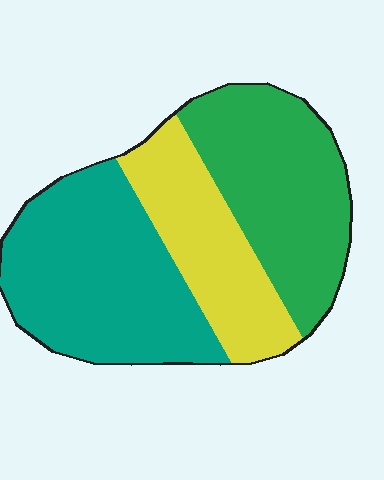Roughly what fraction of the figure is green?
Green takes up between a third and a half of the figure.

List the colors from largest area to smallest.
From largest to smallest: teal, green, yellow.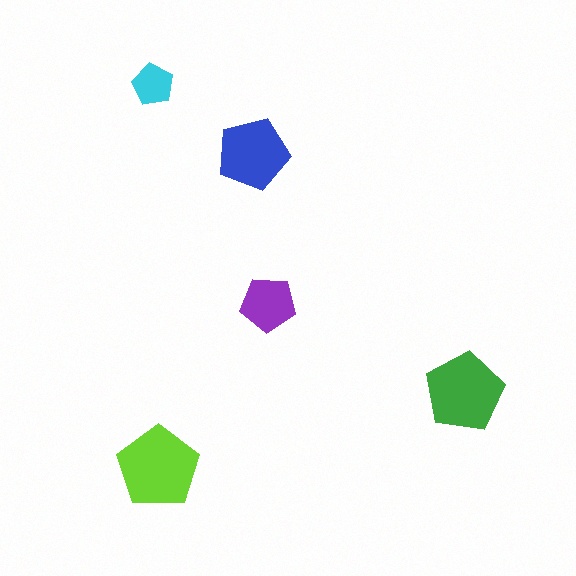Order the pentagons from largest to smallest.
the lime one, the green one, the blue one, the purple one, the cyan one.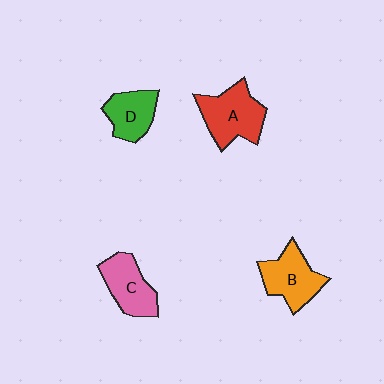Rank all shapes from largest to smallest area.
From largest to smallest: A (red), B (orange), C (pink), D (green).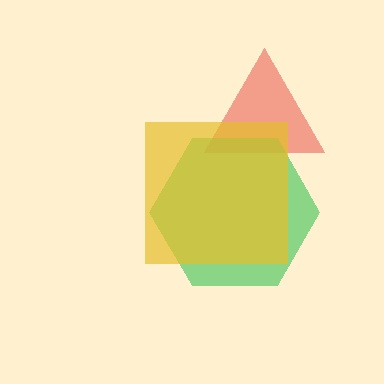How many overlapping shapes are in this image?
There are 3 overlapping shapes in the image.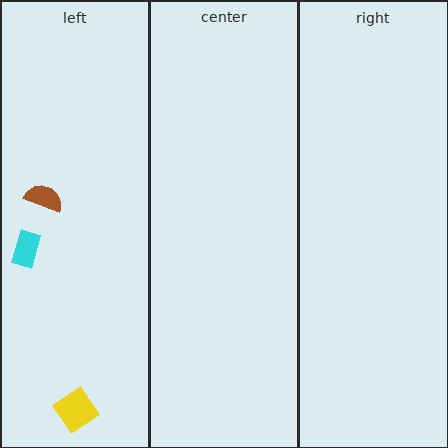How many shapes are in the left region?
3.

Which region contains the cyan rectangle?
The left region.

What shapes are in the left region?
The cyan rectangle, the brown semicircle, the yellow diamond.